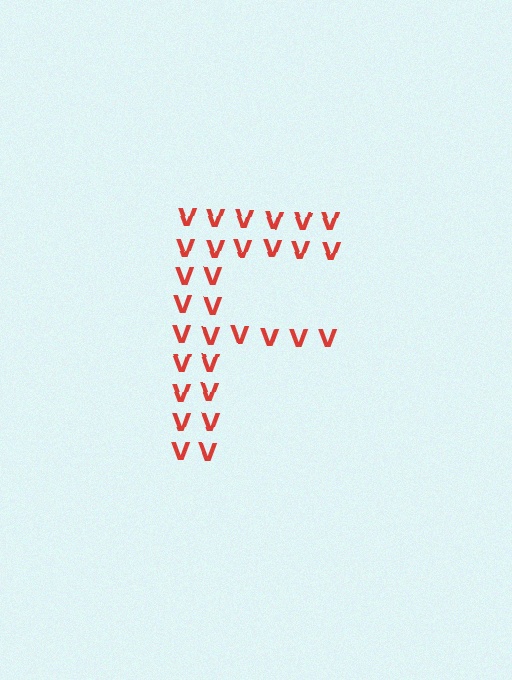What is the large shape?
The large shape is the letter F.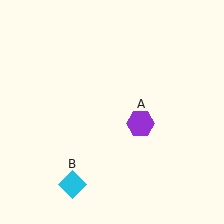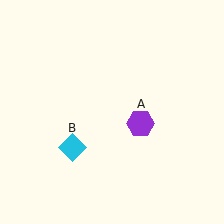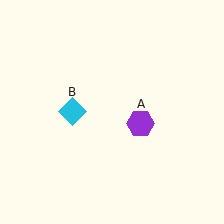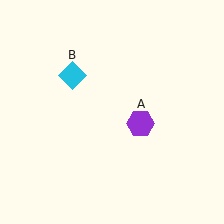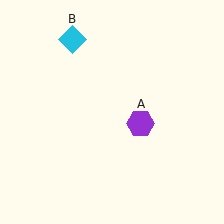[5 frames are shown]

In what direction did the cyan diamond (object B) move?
The cyan diamond (object B) moved up.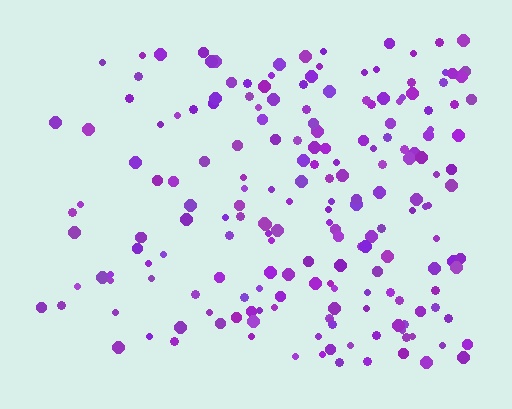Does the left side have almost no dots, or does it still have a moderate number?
Still a moderate number, just noticeably fewer than the right.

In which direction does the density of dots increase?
From left to right, with the right side densest.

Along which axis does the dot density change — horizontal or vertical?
Horizontal.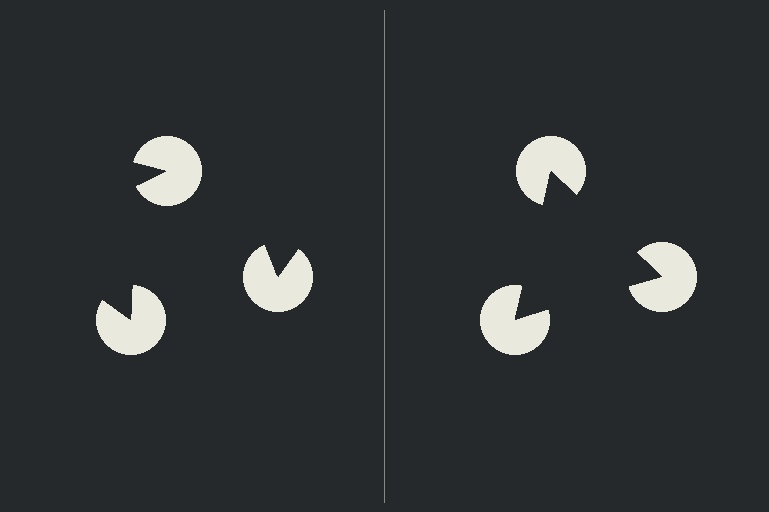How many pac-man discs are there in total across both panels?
6 — 3 on each side.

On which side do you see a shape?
An illusory triangle appears on the right side. On the left side the wedge cuts are rotated, so no coherent shape forms.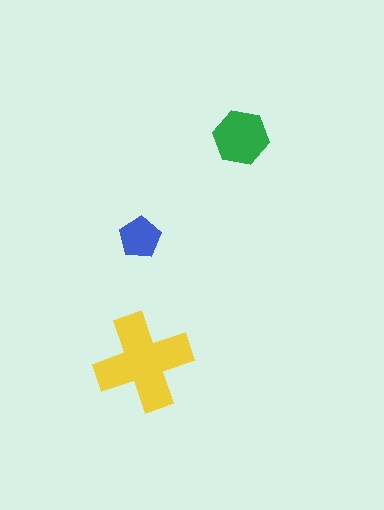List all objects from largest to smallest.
The yellow cross, the green hexagon, the blue pentagon.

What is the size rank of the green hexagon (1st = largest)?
2nd.